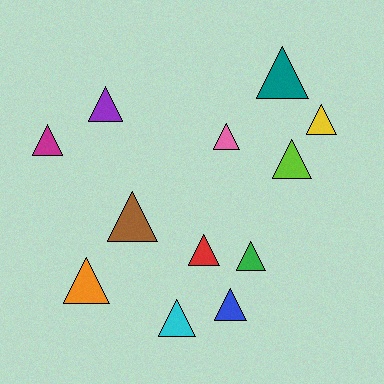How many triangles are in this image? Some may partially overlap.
There are 12 triangles.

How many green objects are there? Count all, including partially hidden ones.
There is 1 green object.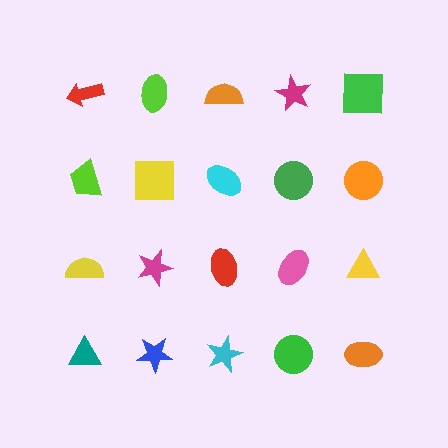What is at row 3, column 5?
A yellow triangle.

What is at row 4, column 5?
An orange ellipse.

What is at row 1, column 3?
An orange semicircle.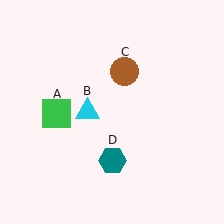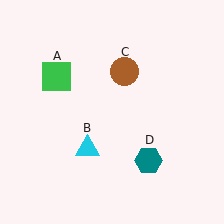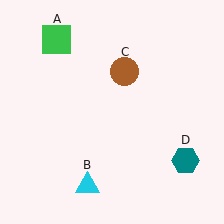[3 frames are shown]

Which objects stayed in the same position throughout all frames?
Brown circle (object C) remained stationary.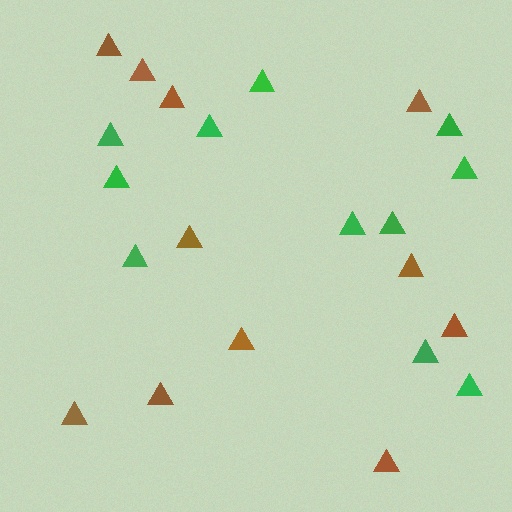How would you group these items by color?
There are 2 groups: one group of green triangles (11) and one group of brown triangles (11).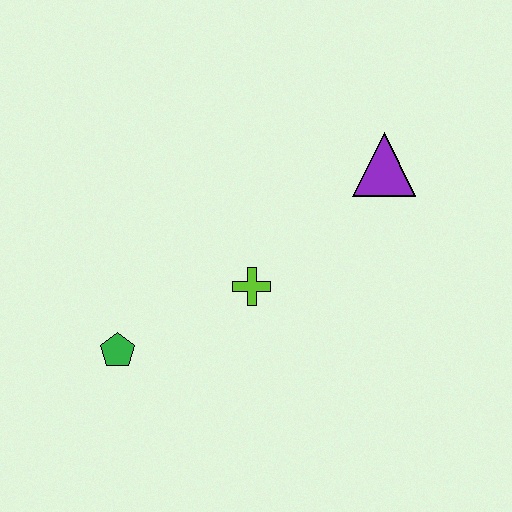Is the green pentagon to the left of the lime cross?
Yes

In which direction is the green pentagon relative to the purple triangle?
The green pentagon is to the left of the purple triangle.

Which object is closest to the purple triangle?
The lime cross is closest to the purple triangle.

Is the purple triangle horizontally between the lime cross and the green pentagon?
No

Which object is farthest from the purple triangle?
The green pentagon is farthest from the purple triangle.